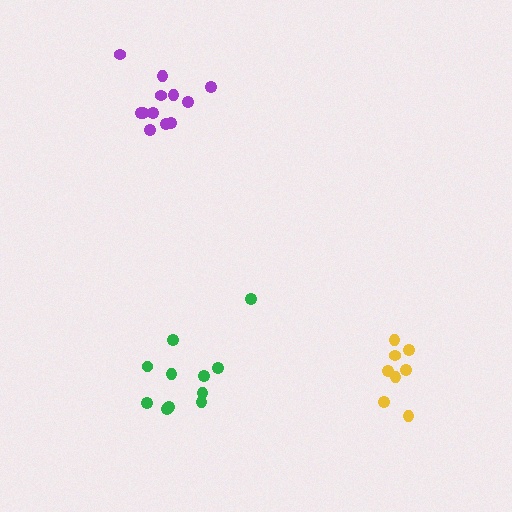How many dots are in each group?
Group 1: 8 dots, Group 2: 12 dots, Group 3: 11 dots (31 total).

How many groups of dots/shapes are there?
There are 3 groups.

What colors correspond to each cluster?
The clusters are colored: yellow, purple, green.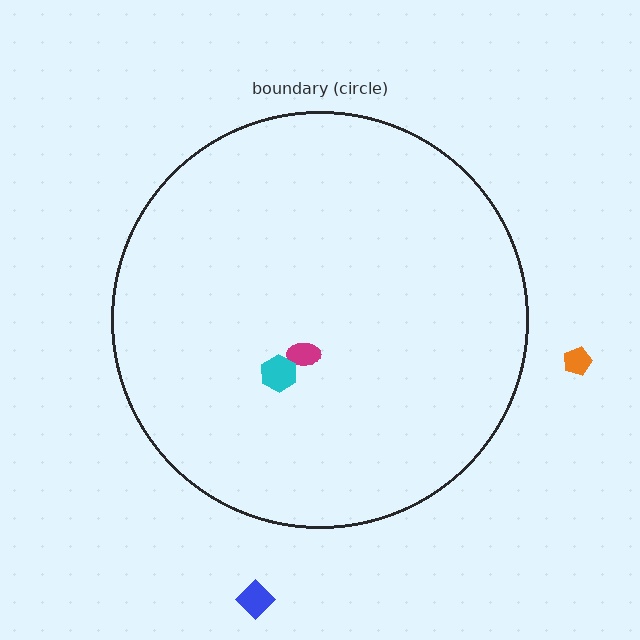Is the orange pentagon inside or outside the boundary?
Outside.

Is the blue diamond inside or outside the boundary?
Outside.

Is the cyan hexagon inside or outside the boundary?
Inside.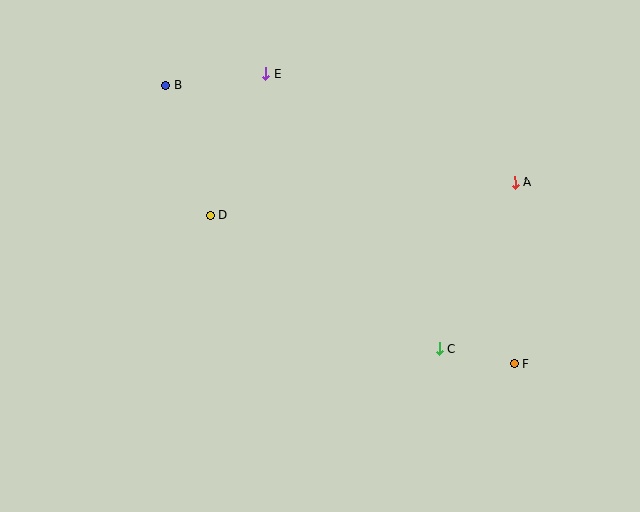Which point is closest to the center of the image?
Point D at (210, 215) is closest to the center.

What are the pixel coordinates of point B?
Point B is at (166, 85).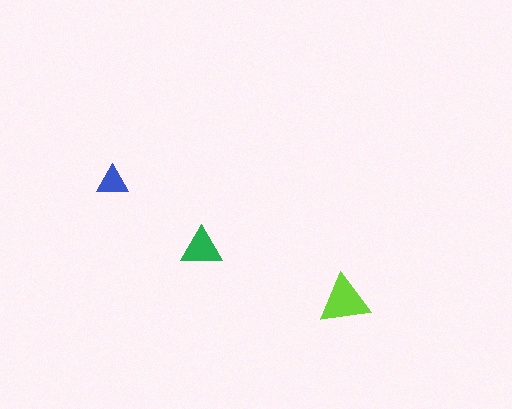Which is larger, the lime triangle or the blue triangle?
The lime one.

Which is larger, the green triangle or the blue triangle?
The green one.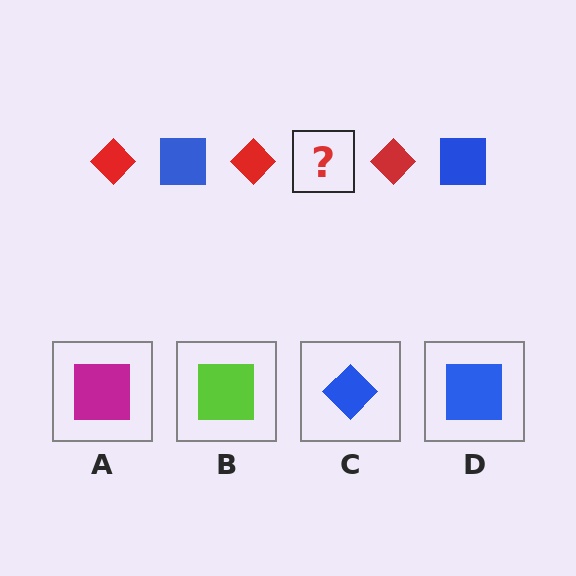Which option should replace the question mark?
Option D.